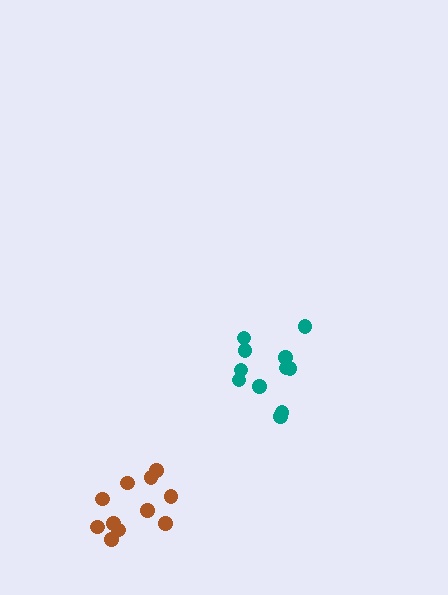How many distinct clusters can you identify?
There are 2 distinct clusters.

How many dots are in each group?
Group 1: 11 dots, Group 2: 11 dots (22 total).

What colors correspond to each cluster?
The clusters are colored: brown, teal.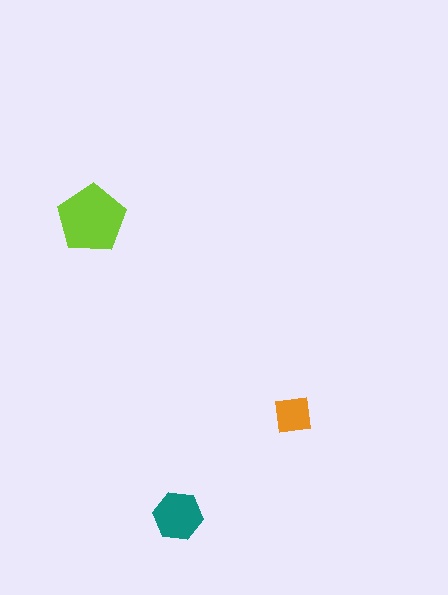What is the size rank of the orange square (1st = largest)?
3rd.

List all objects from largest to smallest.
The lime pentagon, the teal hexagon, the orange square.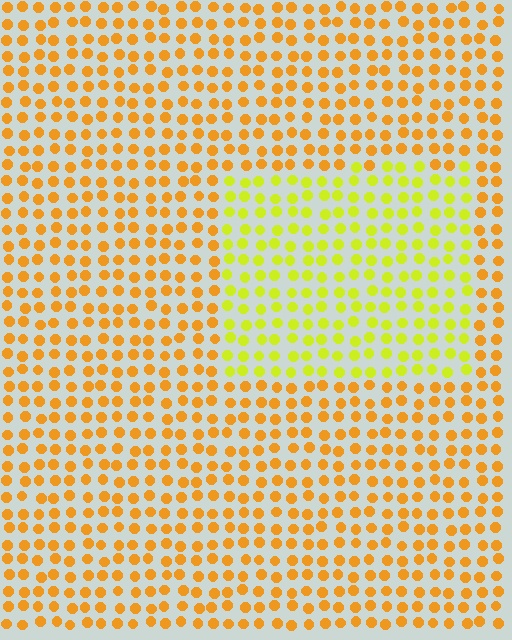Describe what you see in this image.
The image is filled with small orange elements in a uniform arrangement. A rectangle-shaped region is visible where the elements are tinted to a slightly different hue, forming a subtle color boundary.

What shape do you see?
I see a rectangle.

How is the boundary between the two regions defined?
The boundary is defined purely by a slight shift in hue (about 35 degrees). Spacing, size, and orientation are identical on both sides.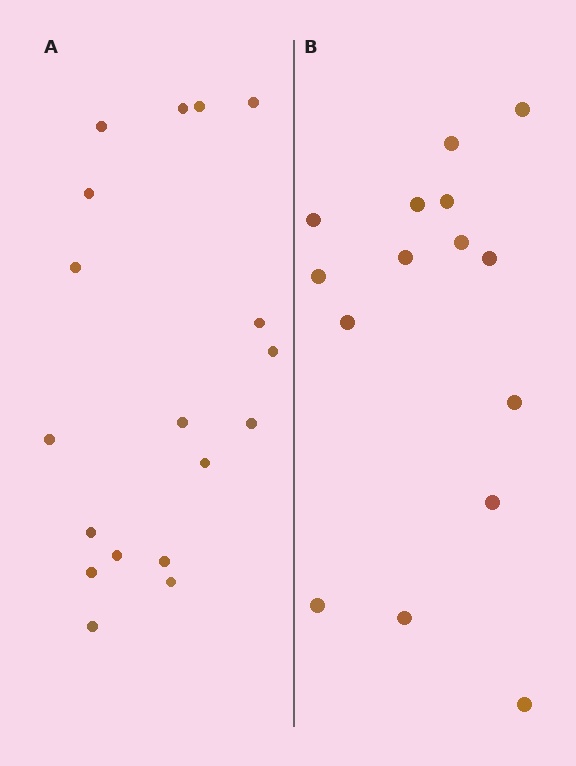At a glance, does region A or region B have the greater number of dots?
Region A (the left region) has more dots.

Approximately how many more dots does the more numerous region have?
Region A has just a few more — roughly 2 or 3 more dots than region B.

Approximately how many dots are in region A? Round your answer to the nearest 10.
About 20 dots. (The exact count is 18, which rounds to 20.)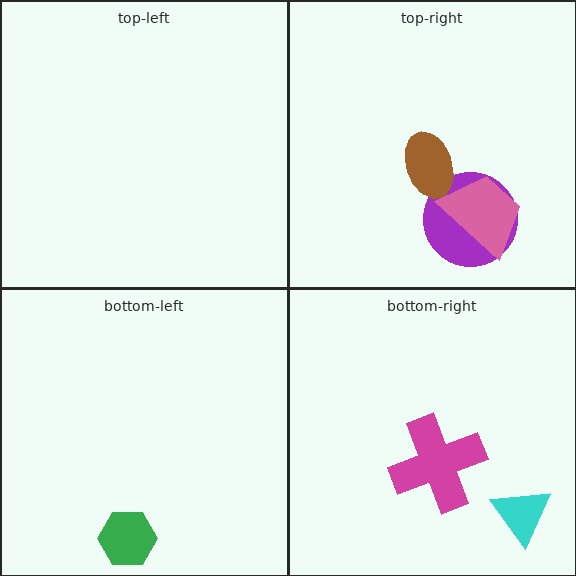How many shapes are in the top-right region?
3.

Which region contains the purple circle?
The top-right region.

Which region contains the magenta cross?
The bottom-right region.